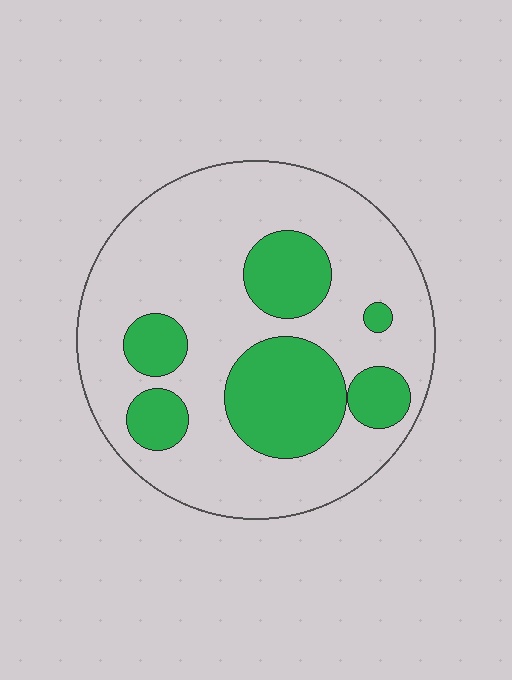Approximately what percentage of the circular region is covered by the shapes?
Approximately 30%.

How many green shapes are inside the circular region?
6.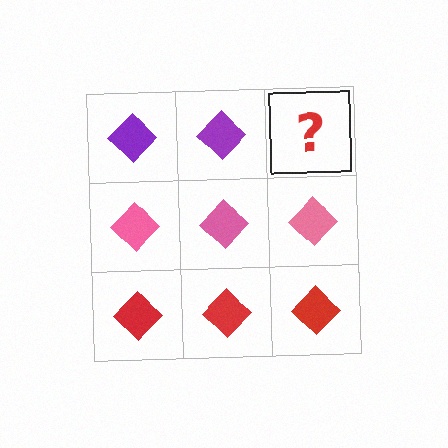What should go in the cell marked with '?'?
The missing cell should contain a purple diamond.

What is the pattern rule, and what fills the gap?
The rule is that each row has a consistent color. The gap should be filled with a purple diamond.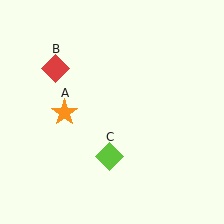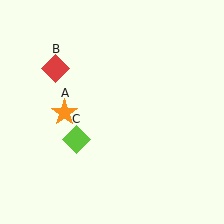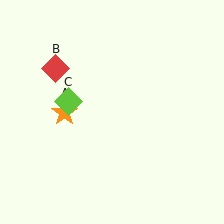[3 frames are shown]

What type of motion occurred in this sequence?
The lime diamond (object C) rotated clockwise around the center of the scene.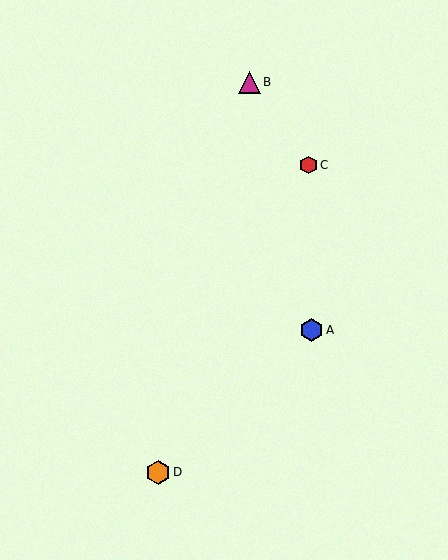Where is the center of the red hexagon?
The center of the red hexagon is at (308, 165).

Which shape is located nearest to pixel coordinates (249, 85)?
The magenta triangle (labeled B) at (249, 82) is nearest to that location.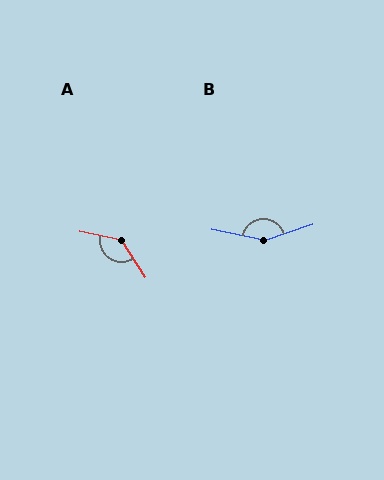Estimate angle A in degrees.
Approximately 135 degrees.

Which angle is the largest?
B, at approximately 151 degrees.